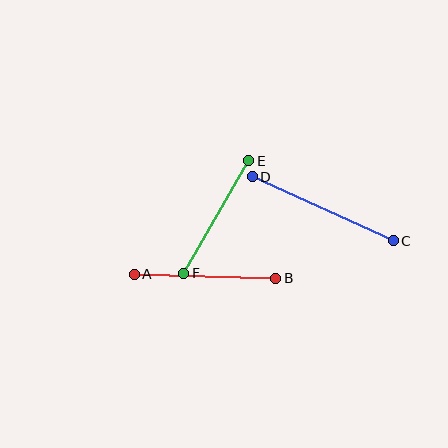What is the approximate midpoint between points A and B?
The midpoint is at approximately (205, 276) pixels.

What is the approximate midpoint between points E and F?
The midpoint is at approximately (216, 217) pixels.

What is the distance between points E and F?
The distance is approximately 130 pixels.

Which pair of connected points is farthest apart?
Points C and D are farthest apart.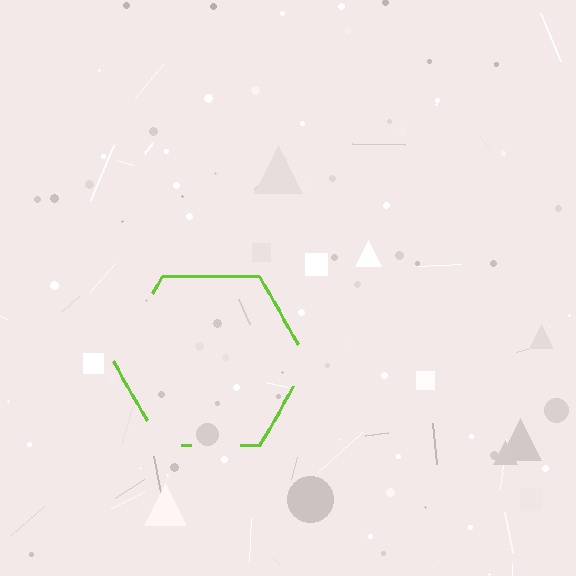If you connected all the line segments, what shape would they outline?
They would outline a hexagon.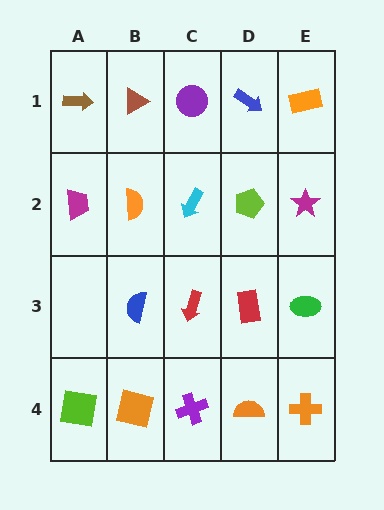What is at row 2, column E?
A magenta star.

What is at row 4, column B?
An orange square.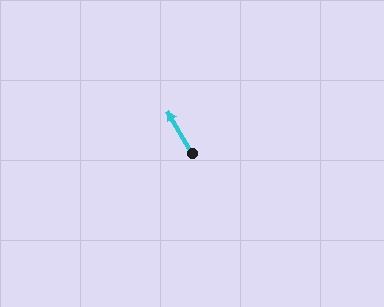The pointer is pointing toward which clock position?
Roughly 11 o'clock.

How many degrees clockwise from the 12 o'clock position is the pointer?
Approximately 330 degrees.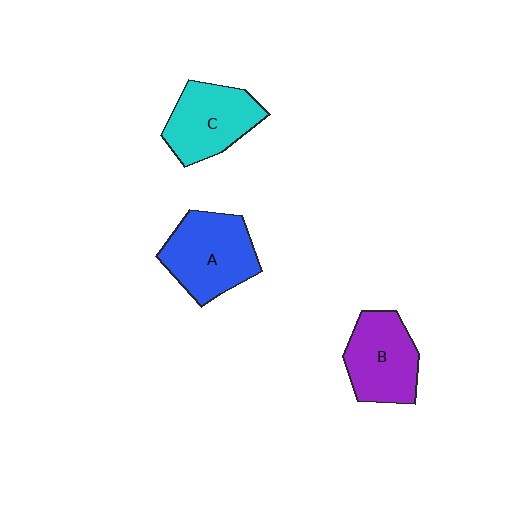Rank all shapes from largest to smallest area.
From largest to smallest: A (blue), C (cyan), B (purple).